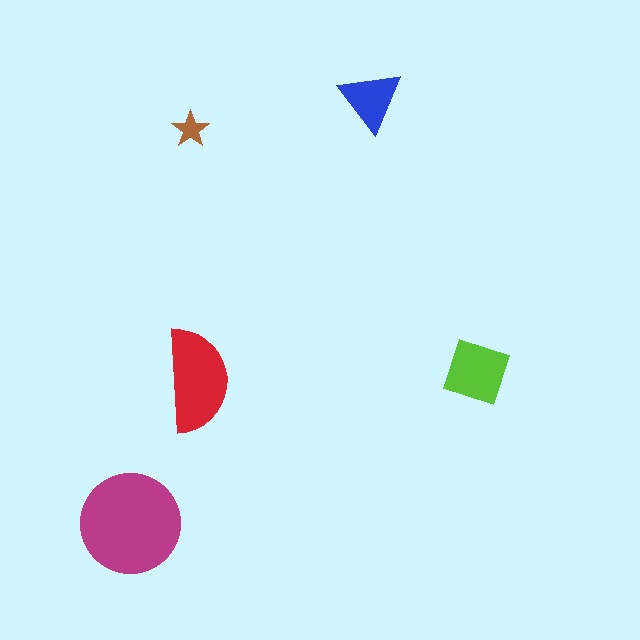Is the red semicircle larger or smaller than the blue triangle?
Larger.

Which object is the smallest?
The brown star.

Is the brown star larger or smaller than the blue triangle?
Smaller.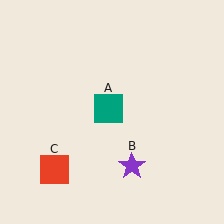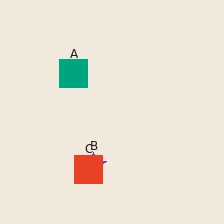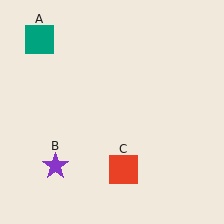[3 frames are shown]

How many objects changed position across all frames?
3 objects changed position: teal square (object A), purple star (object B), red square (object C).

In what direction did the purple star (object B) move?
The purple star (object B) moved left.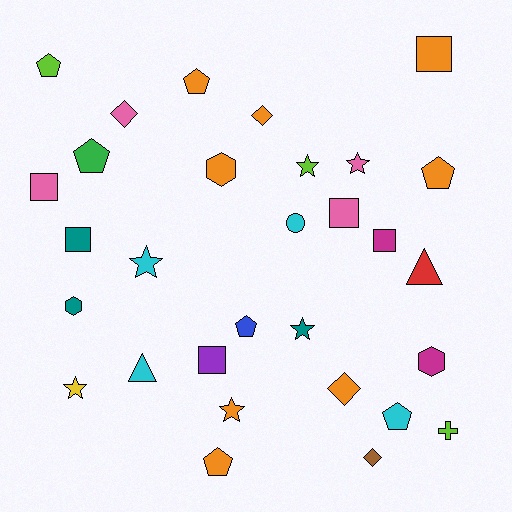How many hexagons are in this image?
There are 3 hexagons.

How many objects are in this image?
There are 30 objects.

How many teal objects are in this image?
There are 3 teal objects.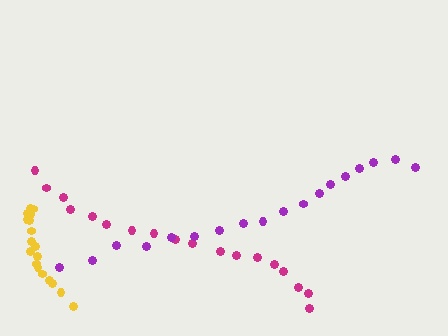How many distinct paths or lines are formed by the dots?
There are 3 distinct paths.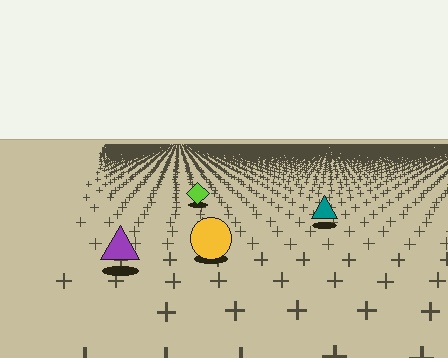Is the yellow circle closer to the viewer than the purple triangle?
No. The purple triangle is closer — you can tell from the texture gradient: the ground texture is coarser near it.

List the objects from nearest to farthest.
From nearest to farthest: the purple triangle, the yellow circle, the teal triangle, the lime diamond.